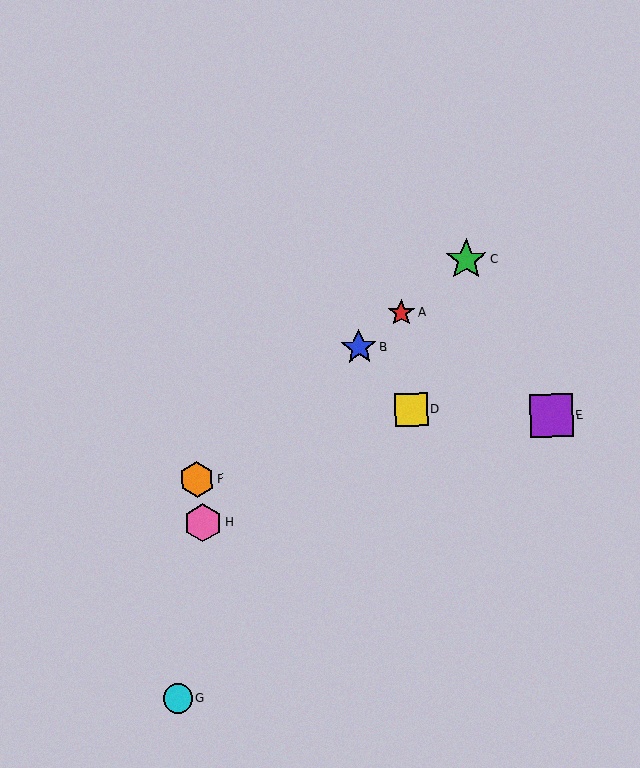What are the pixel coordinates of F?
Object F is at (197, 479).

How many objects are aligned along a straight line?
4 objects (A, B, C, F) are aligned along a straight line.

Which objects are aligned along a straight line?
Objects A, B, C, F are aligned along a straight line.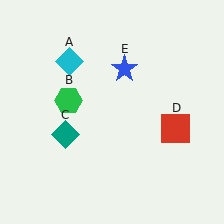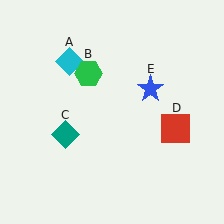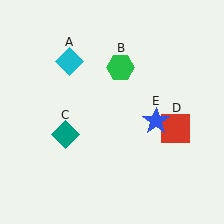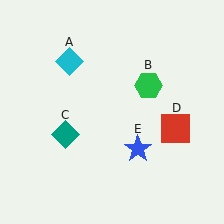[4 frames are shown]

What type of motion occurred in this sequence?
The green hexagon (object B), blue star (object E) rotated clockwise around the center of the scene.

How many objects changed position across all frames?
2 objects changed position: green hexagon (object B), blue star (object E).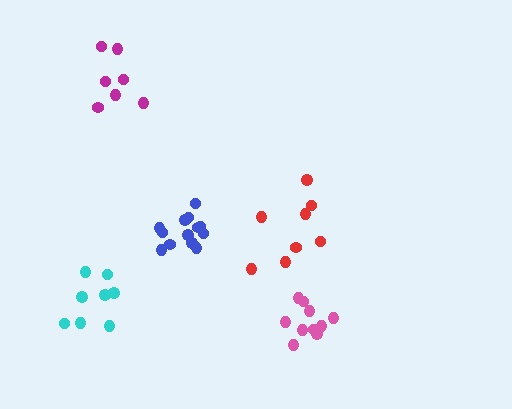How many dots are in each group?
Group 1: 8 dots, Group 2: 8 dots, Group 3: 13 dots, Group 4: 10 dots, Group 5: 7 dots (46 total).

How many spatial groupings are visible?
There are 5 spatial groupings.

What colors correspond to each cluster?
The clusters are colored: red, cyan, blue, pink, magenta.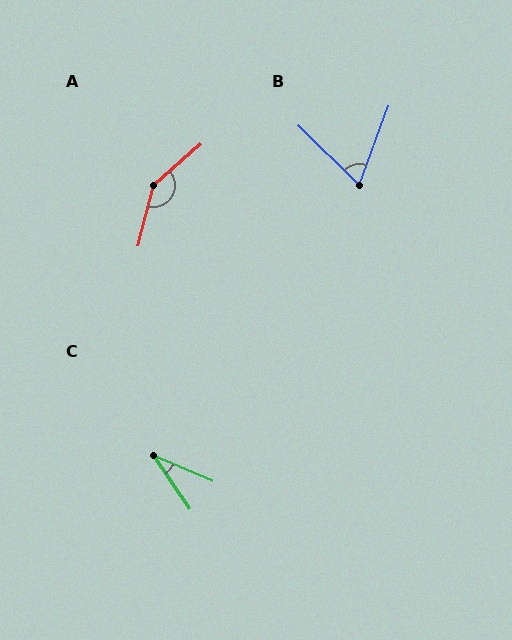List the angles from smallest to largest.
C (32°), B (66°), A (146°).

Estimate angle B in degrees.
Approximately 66 degrees.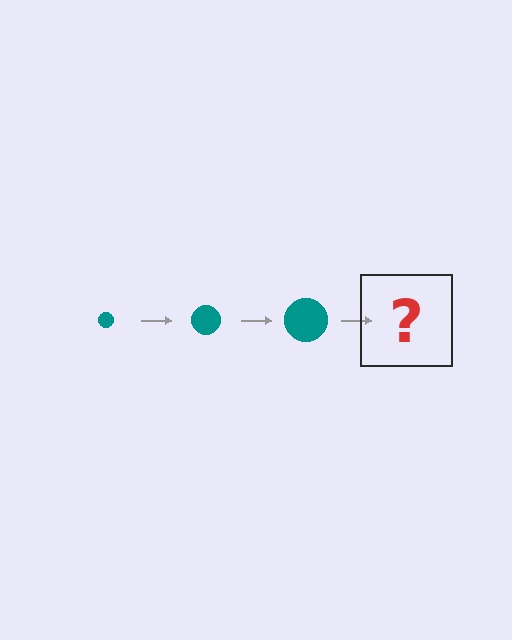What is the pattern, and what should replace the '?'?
The pattern is that the circle gets progressively larger each step. The '?' should be a teal circle, larger than the previous one.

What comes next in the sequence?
The next element should be a teal circle, larger than the previous one.